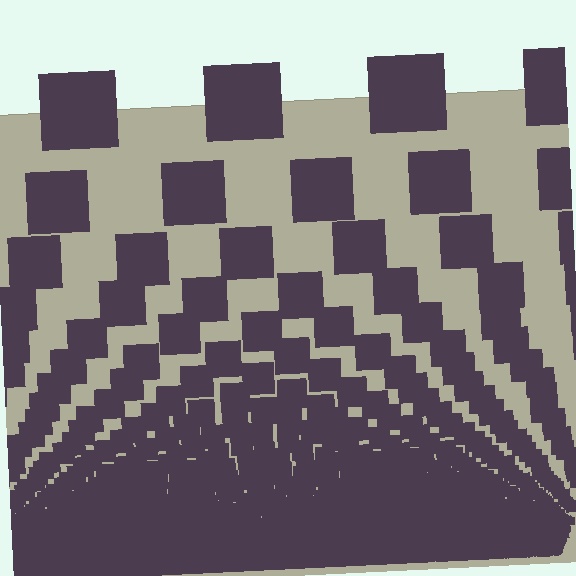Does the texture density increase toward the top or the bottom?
Density increases toward the bottom.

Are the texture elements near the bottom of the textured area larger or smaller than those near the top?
Smaller. The gradient is inverted — elements near the bottom are smaller and denser.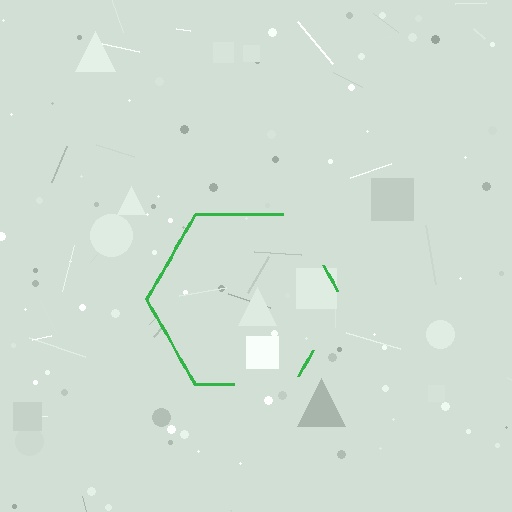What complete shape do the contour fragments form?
The contour fragments form a hexagon.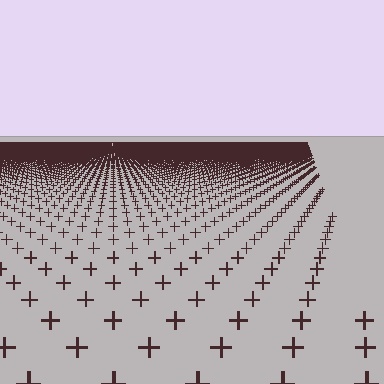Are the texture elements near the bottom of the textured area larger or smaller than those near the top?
Larger. Near the bottom, elements are closer to the viewer and appear at a bigger on-screen size.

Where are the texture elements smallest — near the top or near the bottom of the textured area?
Near the top.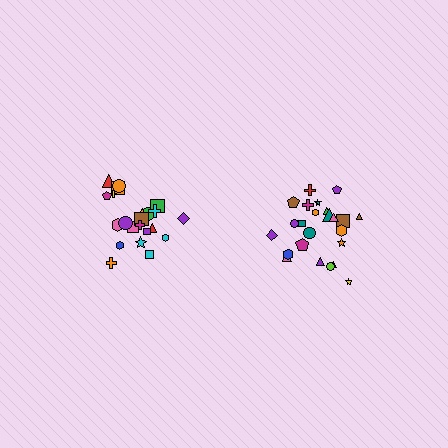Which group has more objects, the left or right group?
The right group.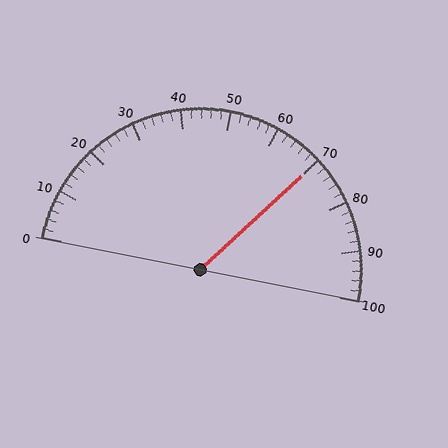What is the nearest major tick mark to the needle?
The nearest major tick mark is 70.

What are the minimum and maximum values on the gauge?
The gauge ranges from 0 to 100.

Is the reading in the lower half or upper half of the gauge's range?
The reading is in the upper half of the range (0 to 100).